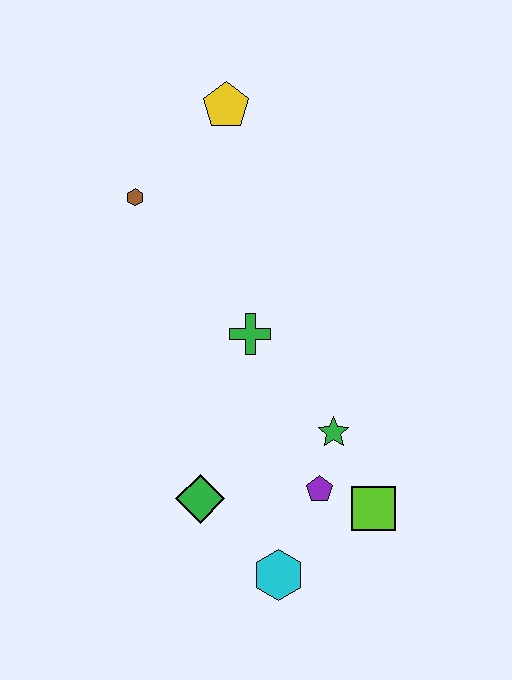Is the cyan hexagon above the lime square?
No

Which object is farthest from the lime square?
The yellow pentagon is farthest from the lime square.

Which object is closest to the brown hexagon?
The yellow pentagon is closest to the brown hexagon.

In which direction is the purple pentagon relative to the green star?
The purple pentagon is below the green star.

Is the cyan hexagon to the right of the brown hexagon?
Yes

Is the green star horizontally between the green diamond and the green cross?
No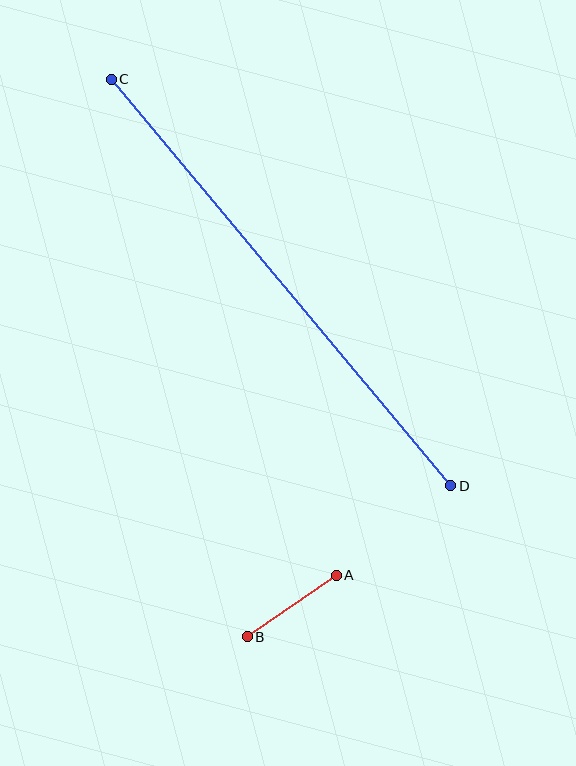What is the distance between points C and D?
The distance is approximately 530 pixels.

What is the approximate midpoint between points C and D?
The midpoint is at approximately (281, 282) pixels.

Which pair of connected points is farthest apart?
Points C and D are farthest apart.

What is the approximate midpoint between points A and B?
The midpoint is at approximately (292, 606) pixels.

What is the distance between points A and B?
The distance is approximately 109 pixels.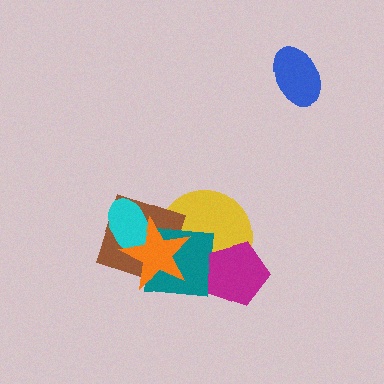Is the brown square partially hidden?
Yes, it is partially covered by another shape.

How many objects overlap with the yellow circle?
4 objects overlap with the yellow circle.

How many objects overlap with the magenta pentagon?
2 objects overlap with the magenta pentagon.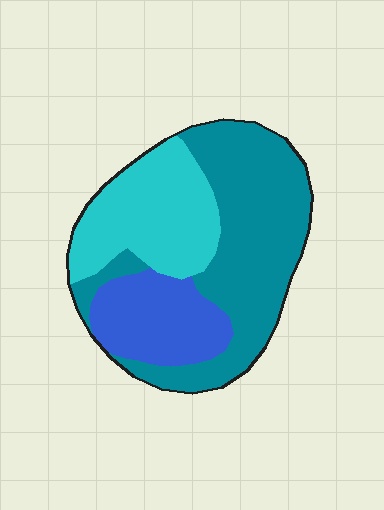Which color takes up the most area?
Teal, at roughly 50%.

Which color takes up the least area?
Blue, at roughly 20%.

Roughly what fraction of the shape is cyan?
Cyan covers roughly 30% of the shape.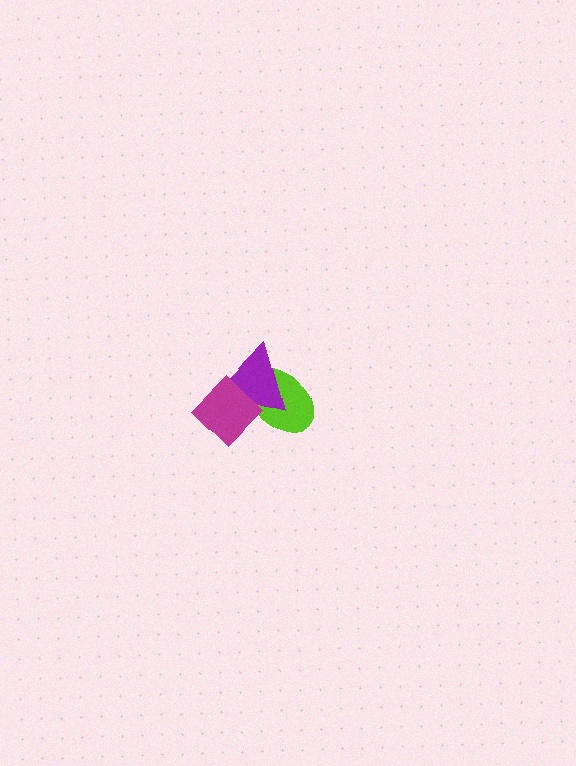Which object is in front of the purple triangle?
The magenta diamond is in front of the purple triangle.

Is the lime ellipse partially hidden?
Yes, it is partially covered by another shape.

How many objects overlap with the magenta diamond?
2 objects overlap with the magenta diamond.